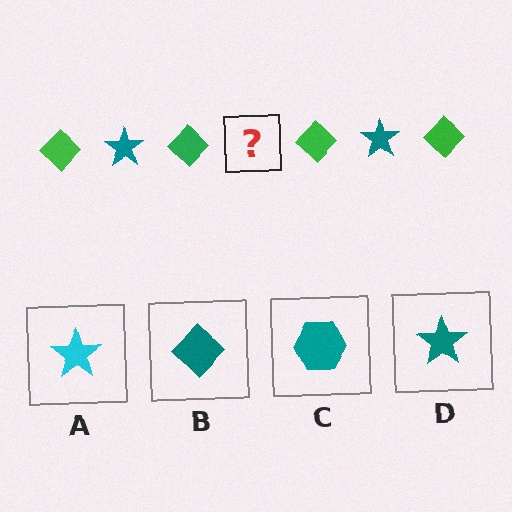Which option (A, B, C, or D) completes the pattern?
D.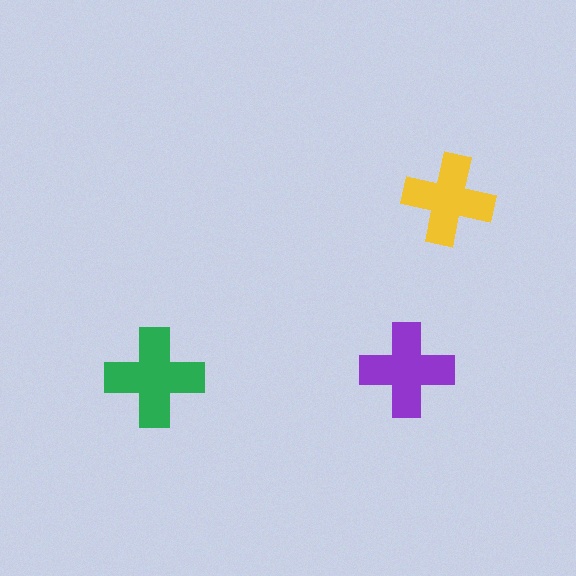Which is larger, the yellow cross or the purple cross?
The purple one.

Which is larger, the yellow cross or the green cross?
The green one.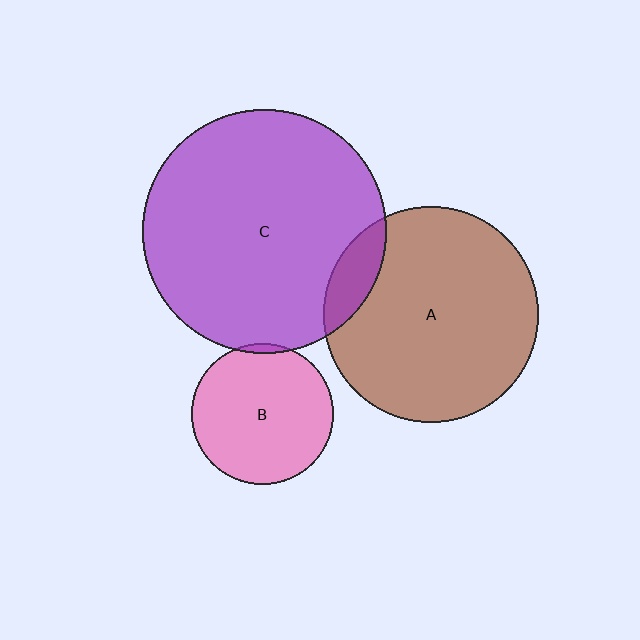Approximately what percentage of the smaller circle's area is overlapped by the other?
Approximately 5%.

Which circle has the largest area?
Circle C (purple).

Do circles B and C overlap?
Yes.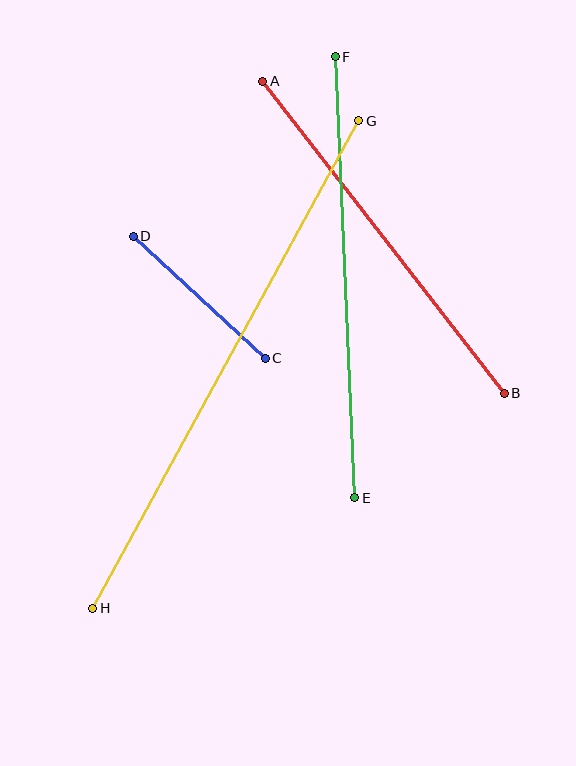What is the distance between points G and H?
The distance is approximately 556 pixels.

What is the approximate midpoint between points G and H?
The midpoint is at approximately (226, 364) pixels.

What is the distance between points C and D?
The distance is approximately 180 pixels.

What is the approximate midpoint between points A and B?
The midpoint is at approximately (383, 237) pixels.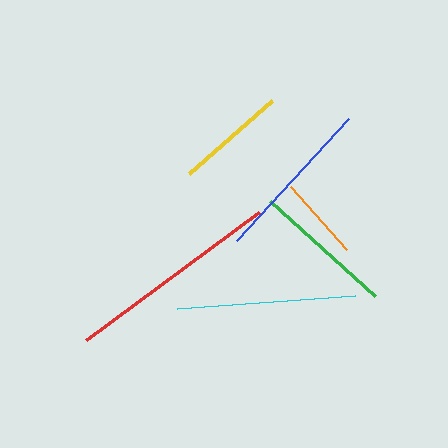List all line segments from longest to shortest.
From longest to shortest: red, cyan, blue, green, yellow, orange.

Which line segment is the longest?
The red line is the longest at approximately 215 pixels.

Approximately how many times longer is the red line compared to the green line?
The red line is approximately 1.5 times the length of the green line.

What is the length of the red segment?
The red segment is approximately 215 pixels long.